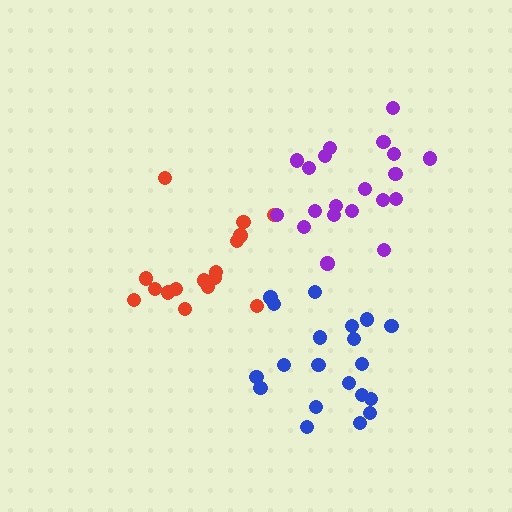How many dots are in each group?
Group 1: 16 dots, Group 2: 20 dots, Group 3: 20 dots (56 total).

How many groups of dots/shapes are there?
There are 3 groups.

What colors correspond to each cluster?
The clusters are colored: red, blue, purple.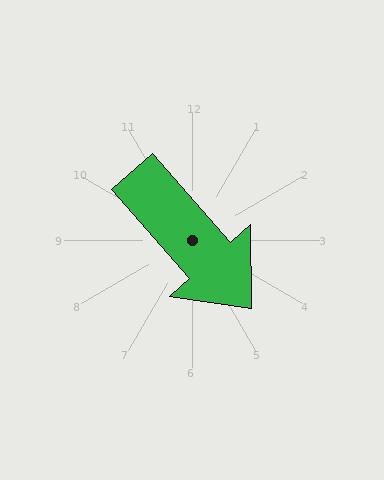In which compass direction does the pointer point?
Southeast.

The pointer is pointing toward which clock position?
Roughly 5 o'clock.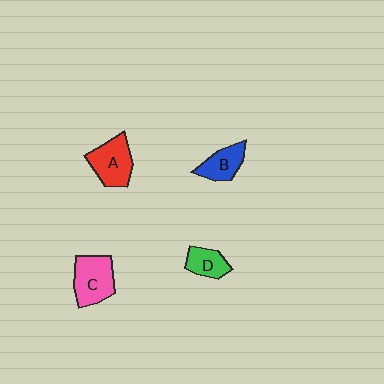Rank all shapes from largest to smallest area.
From largest to smallest: C (pink), A (red), B (blue), D (green).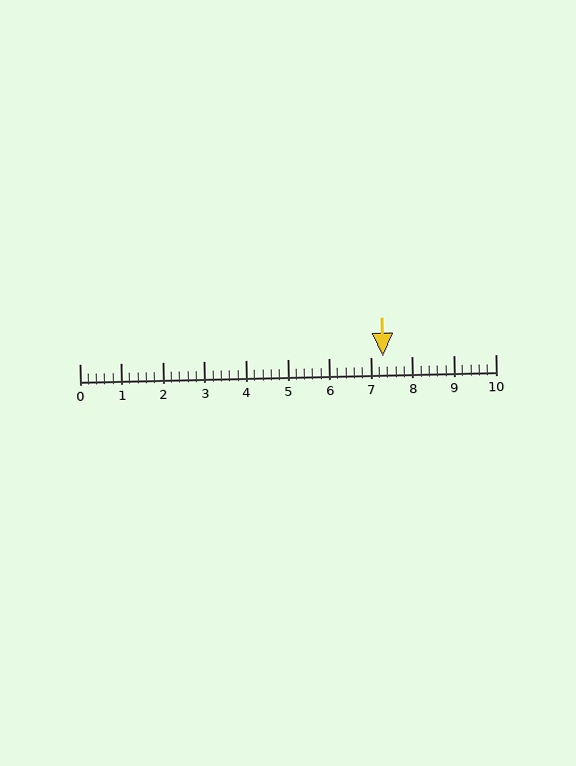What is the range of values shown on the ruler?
The ruler shows values from 0 to 10.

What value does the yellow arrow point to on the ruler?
The yellow arrow points to approximately 7.3.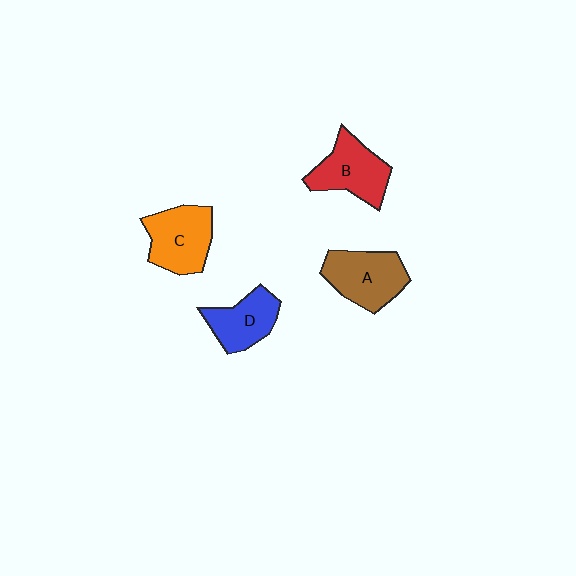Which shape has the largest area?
Shape A (brown).